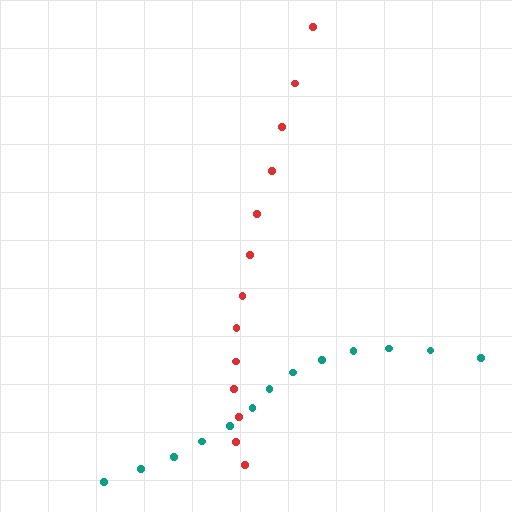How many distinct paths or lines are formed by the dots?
There are 2 distinct paths.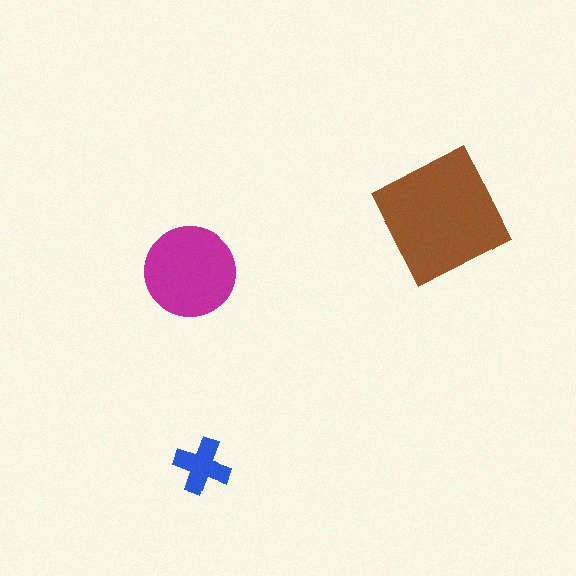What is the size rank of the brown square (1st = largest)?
1st.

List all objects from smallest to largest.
The blue cross, the magenta circle, the brown square.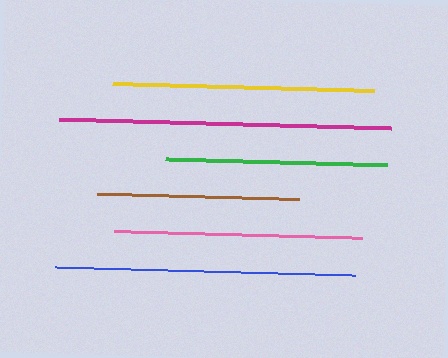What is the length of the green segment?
The green segment is approximately 221 pixels long.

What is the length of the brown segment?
The brown segment is approximately 202 pixels long.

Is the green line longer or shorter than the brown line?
The green line is longer than the brown line.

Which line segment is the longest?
The magenta line is the longest at approximately 334 pixels.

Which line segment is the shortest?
The brown line is the shortest at approximately 202 pixels.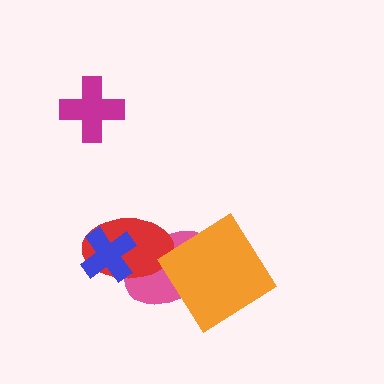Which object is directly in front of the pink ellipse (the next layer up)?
The red ellipse is directly in front of the pink ellipse.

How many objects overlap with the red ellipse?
2 objects overlap with the red ellipse.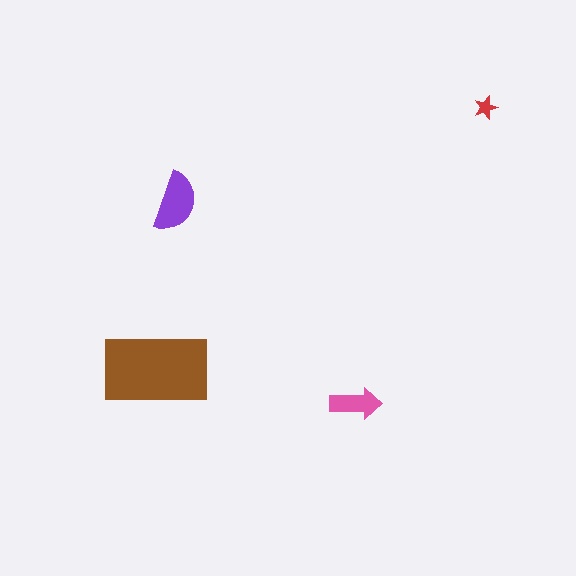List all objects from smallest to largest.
The red star, the pink arrow, the purple semicircle, the brown rectangle.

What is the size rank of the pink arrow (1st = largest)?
3rd.